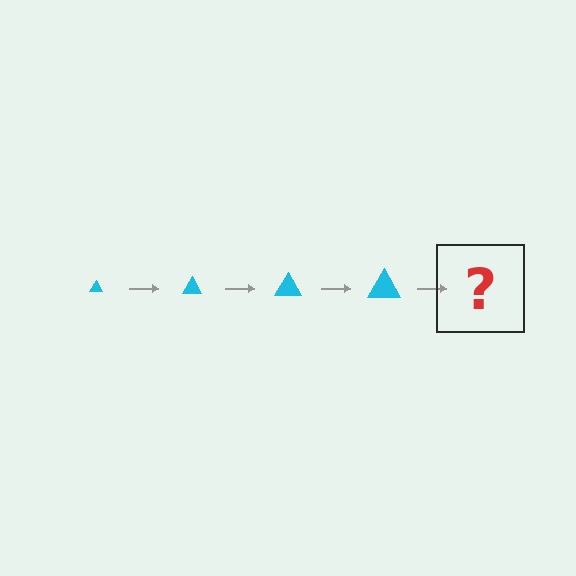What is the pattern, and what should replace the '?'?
The pattern is that the triangle gets progressively larger each step. The '?' should be a cyan triangle, larger than the previous one.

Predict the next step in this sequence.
The next step is a cyan triangle, larger than the previous one.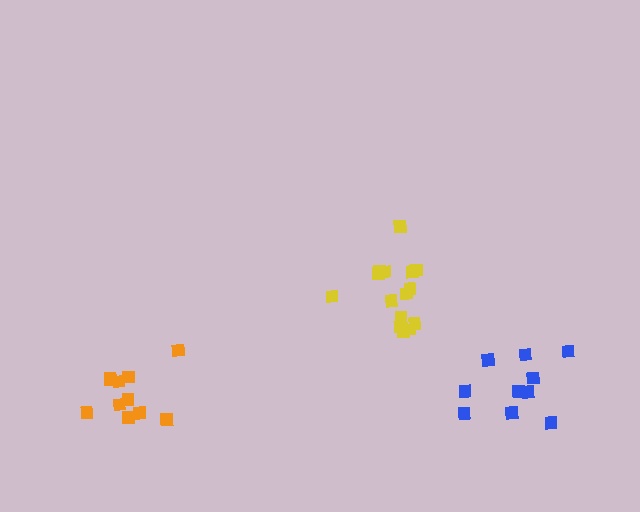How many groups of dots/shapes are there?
There are 3 groups.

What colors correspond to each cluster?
The clusters are colored: yellow, blue, orange.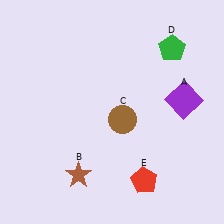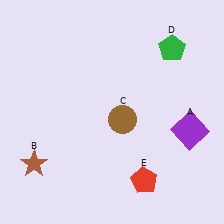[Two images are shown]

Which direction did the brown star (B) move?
The brown star (B) moved left.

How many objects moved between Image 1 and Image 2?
2 objects moved between the two images.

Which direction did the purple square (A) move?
The purple square (A) moved down.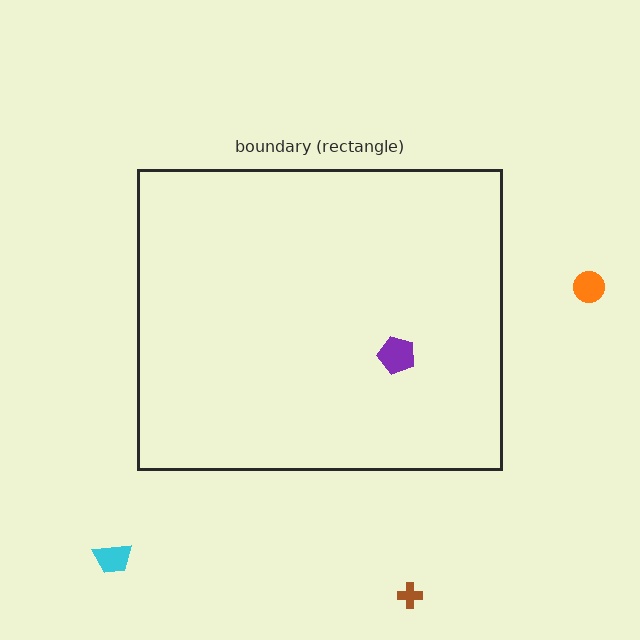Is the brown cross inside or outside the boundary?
Outside.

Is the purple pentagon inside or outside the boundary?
Inside.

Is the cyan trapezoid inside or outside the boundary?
Outside.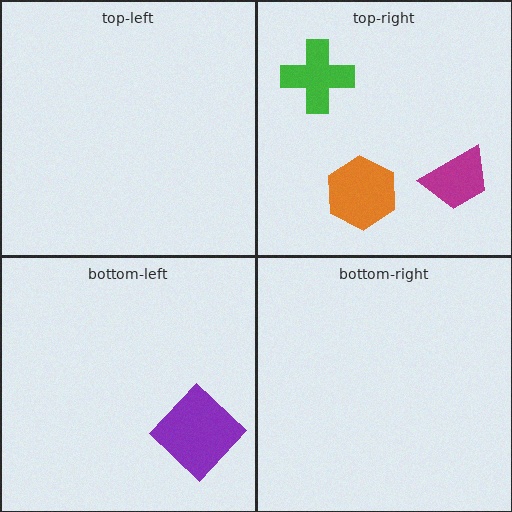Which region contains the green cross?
The top-right region.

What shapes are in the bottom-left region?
The purple diamond.